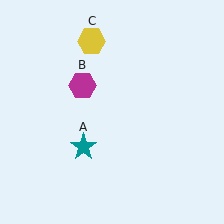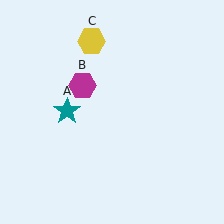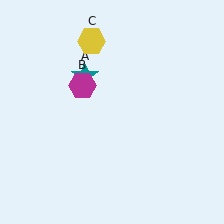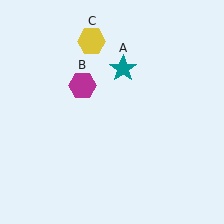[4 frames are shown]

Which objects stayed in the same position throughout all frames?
Magenta hexagon (object B) and yellow hexagon (object C) remained stationary.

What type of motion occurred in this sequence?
The teal star (object A) rotated clockwise around the center of the scene.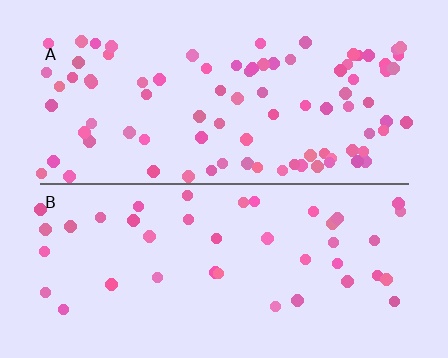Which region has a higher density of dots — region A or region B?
A (the top).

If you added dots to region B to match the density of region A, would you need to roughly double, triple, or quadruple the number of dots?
Approximately double.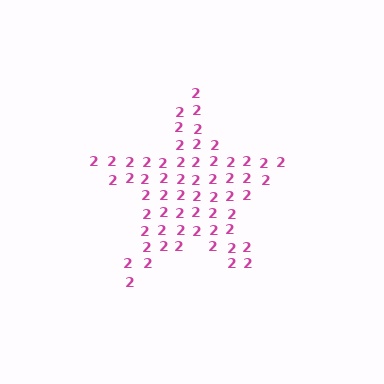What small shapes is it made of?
It is made of small digit 2's.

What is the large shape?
The large shape is a star.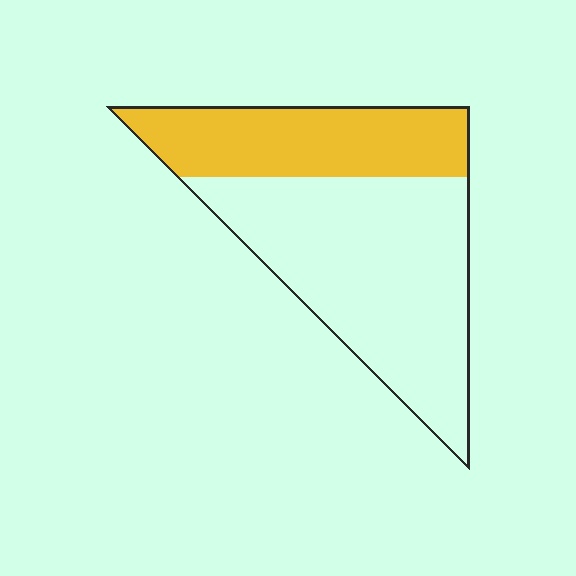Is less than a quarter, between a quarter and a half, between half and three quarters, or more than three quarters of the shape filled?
Between a quarter and a half.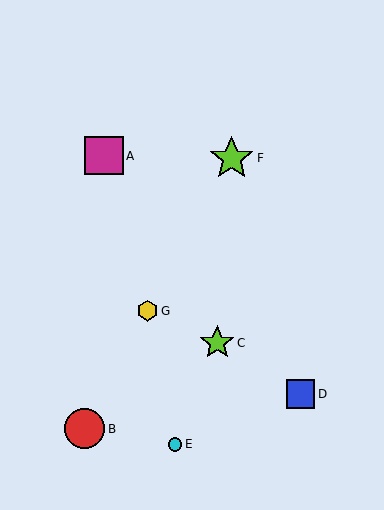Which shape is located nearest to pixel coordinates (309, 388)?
The blue square (labeled D) at (300, 394) is nearest to that location.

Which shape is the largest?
The lime star (labeled F) is the largest.